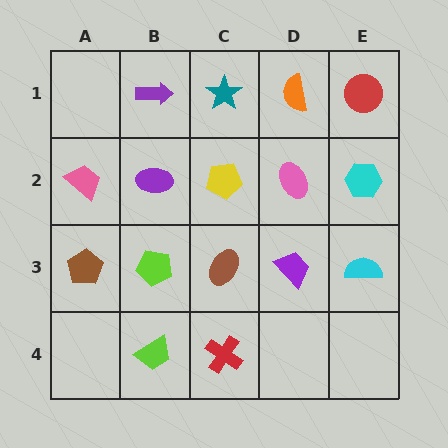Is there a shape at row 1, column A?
No, that cell is empty.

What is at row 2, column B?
A purple ellipse.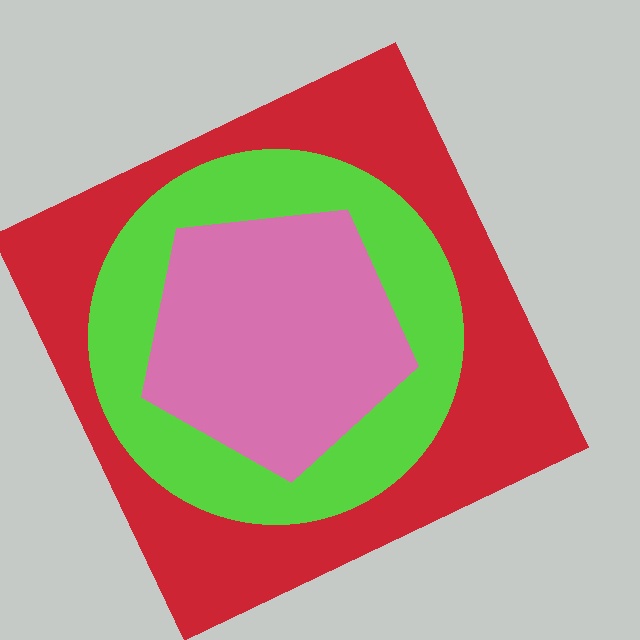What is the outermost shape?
The red square.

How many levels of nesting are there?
3.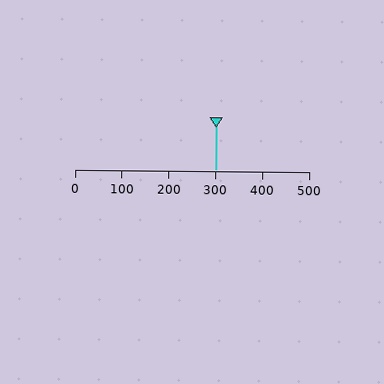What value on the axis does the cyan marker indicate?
The marker indicates approximately 300.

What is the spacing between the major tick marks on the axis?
The major ticks are spaced 100 apart.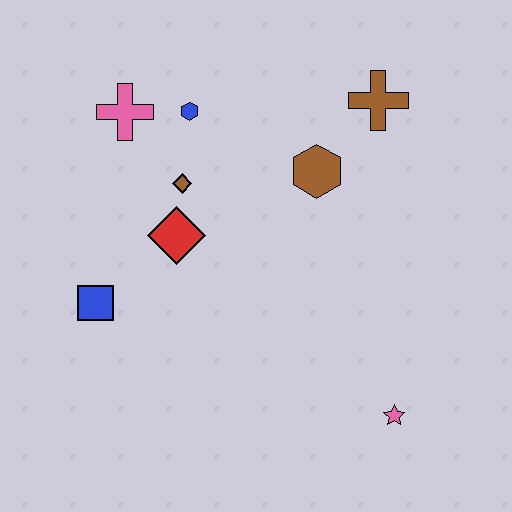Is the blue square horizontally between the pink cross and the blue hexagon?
No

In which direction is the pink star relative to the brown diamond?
The pink star is below the brown diamond.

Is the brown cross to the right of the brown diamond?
Yes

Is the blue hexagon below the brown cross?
Yes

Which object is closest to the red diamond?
The brown diamond is closest to the red diamond.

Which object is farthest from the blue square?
The brown cross is farthest from the blue square.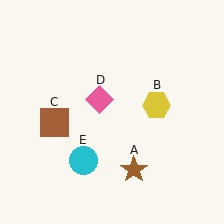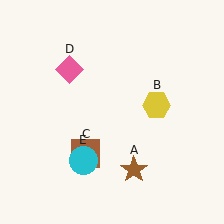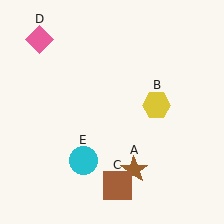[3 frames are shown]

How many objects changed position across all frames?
2 objects changed position: brown square (object C), pink diamond (object D).